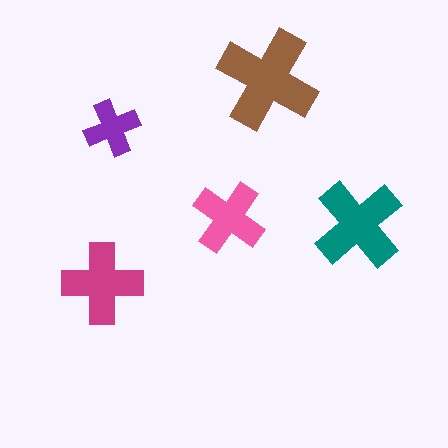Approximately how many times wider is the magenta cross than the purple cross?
About 1.5 times wider.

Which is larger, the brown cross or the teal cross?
The brown one.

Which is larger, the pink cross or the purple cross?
The pink one.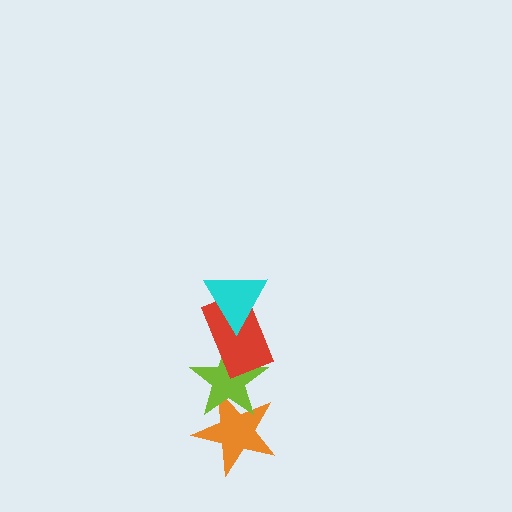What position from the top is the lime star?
The lime star is 3rd from the top.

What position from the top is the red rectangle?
The red rectangle is 2nd from the top.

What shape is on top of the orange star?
The lime star is on top of the orange star.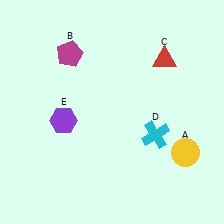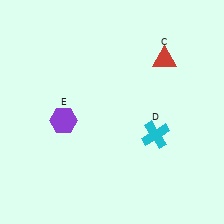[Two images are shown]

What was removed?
The magenta pentagon (B), the yellow circle (A) were removed in Image 2.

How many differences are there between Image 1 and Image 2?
There are 2 differences between the two images.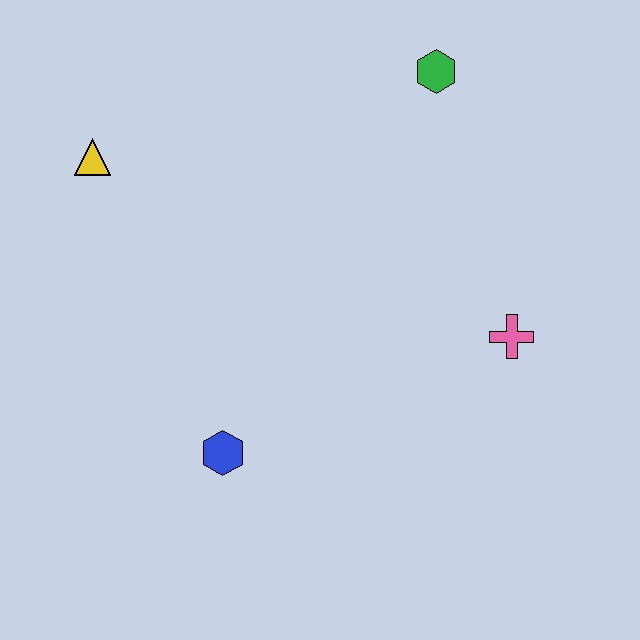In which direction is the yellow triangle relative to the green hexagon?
The yellow triangle is to the left of the green hexagon.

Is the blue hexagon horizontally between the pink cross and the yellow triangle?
Yes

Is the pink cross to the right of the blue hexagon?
Yes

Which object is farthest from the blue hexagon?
The green hexagon is farthest from the blue hexagon.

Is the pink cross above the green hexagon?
No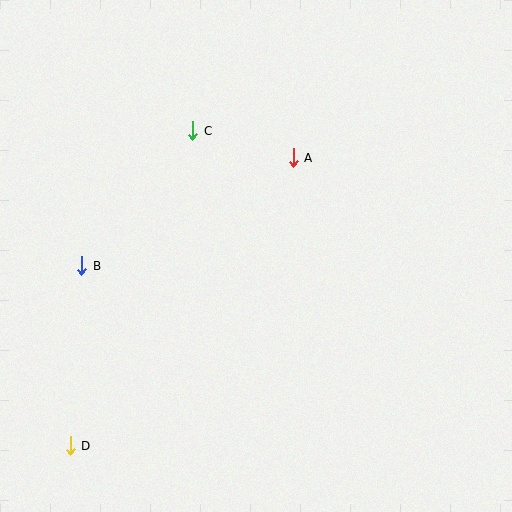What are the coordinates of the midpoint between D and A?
The midpoint between D and A is at (182, 302).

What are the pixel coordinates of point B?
Point B is at (82, 266).